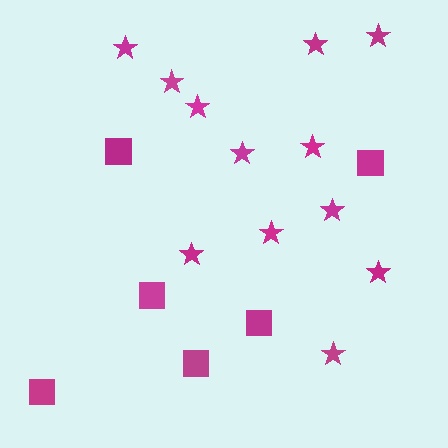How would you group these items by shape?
There are 2 groups: one group of stars (12) and one group of squares (6).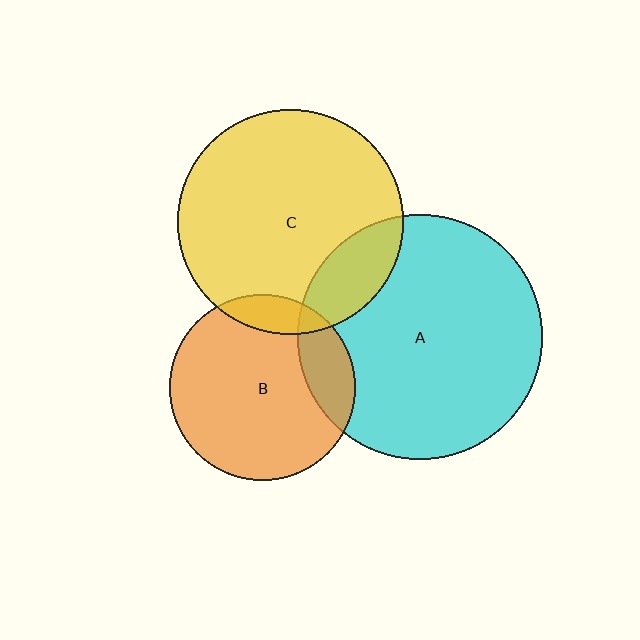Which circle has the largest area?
Circle A (cyan).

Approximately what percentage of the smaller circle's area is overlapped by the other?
Approximately 15%.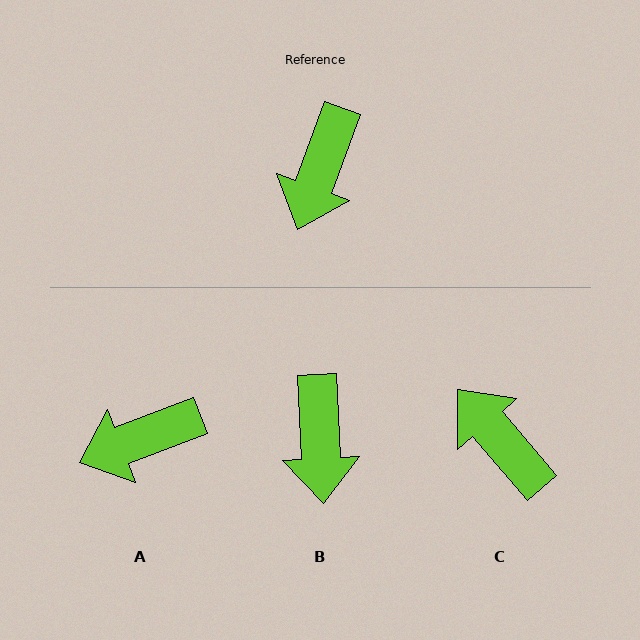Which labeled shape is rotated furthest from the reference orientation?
C, about 119 degrees away.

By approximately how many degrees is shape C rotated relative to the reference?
Approximately 119 degrees clockwise.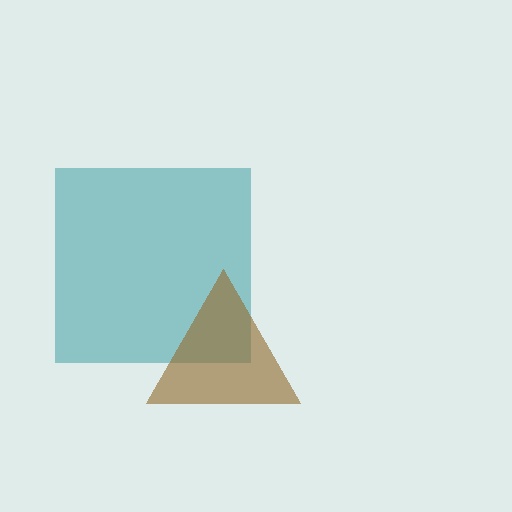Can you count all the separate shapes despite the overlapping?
Yes, there are 2 separate shapes.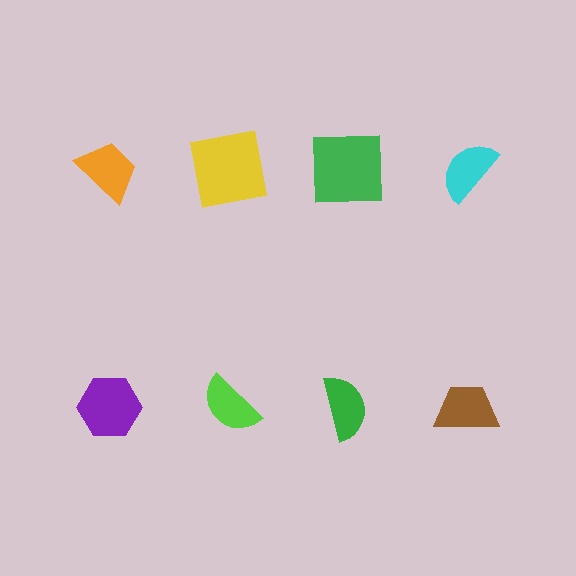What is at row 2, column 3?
A green semicircle.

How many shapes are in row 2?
4 shapes.